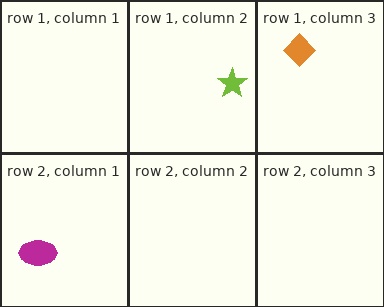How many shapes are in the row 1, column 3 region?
1.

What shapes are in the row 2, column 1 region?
The magenta ellipse.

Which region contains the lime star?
The row 1, column 2 region.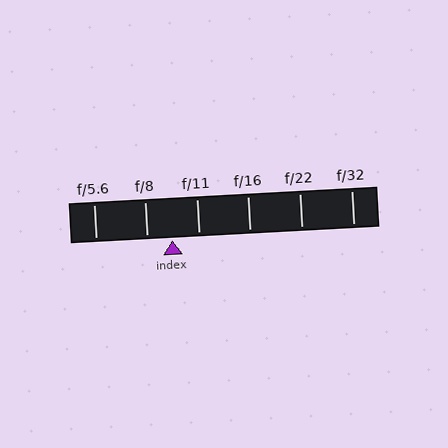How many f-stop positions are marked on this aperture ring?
There are 6 f-stop positions marked.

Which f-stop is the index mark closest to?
The index mark is closest to f/8.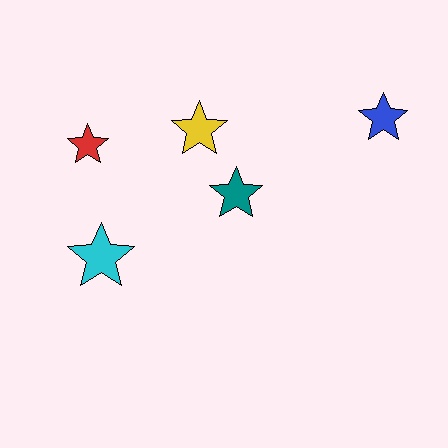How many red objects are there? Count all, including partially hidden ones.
There is 1 red object.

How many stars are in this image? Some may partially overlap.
There are 5 stars.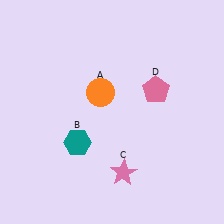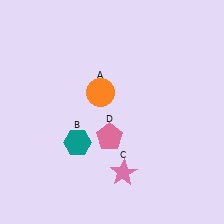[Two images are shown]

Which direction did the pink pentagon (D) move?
The pink pentagon (D) moved down.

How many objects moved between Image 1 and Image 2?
1 object moved between the two images.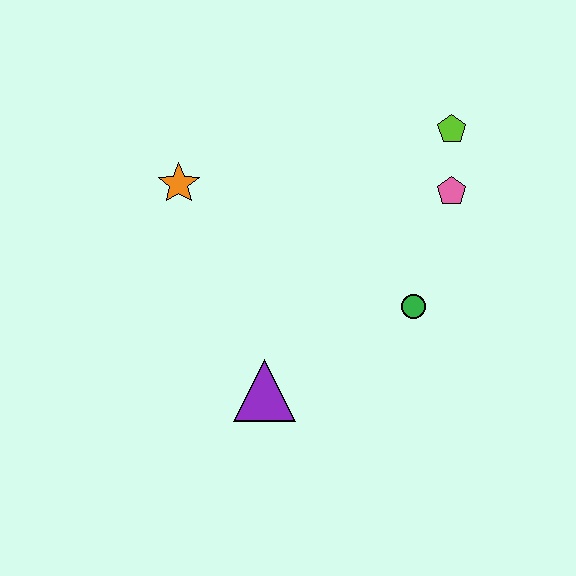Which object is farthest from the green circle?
The orange star is farthest from the green circle.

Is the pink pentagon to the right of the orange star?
Yes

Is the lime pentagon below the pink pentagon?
No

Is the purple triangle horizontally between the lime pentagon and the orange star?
Yes